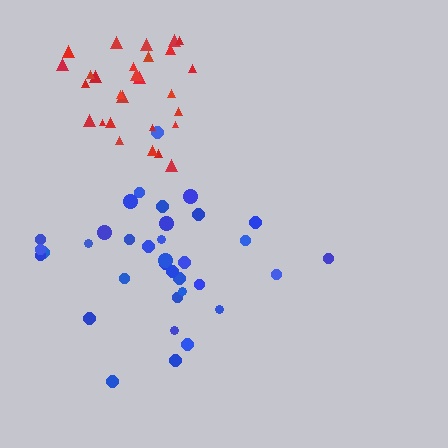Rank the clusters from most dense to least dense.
red, blue.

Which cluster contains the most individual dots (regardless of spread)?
Blue (35).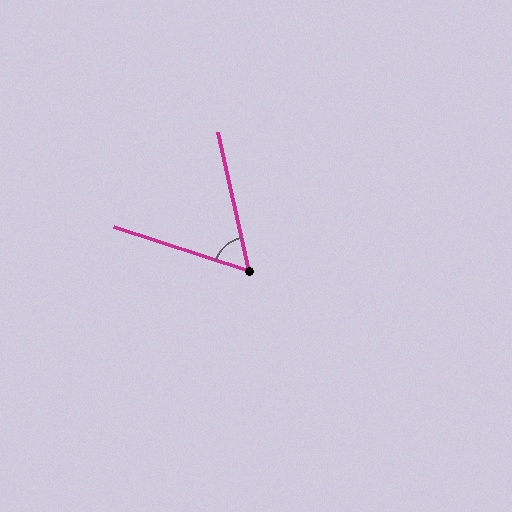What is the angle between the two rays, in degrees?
Approximately 59 degrees.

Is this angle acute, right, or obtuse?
It is acute.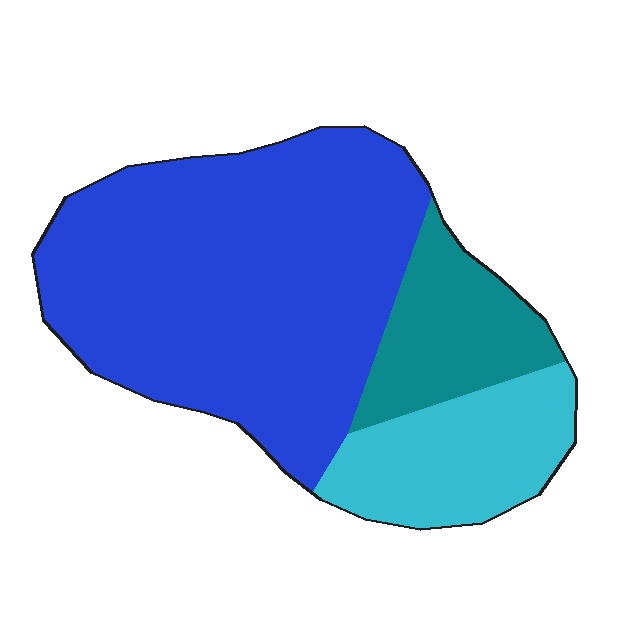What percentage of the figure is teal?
Teal covers 16% of the figure.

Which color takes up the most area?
Blue, at roughly 65%.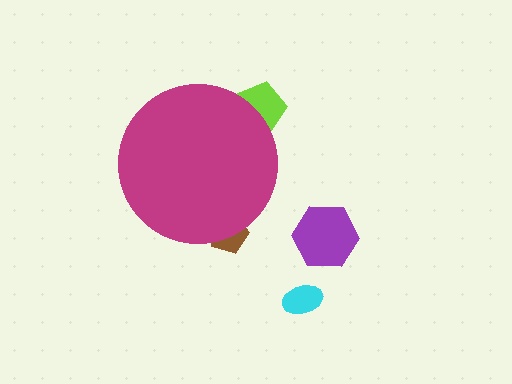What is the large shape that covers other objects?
A magenta circle.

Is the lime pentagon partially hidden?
Yes, the lime pentagon is partially hidden behind the magenta circle.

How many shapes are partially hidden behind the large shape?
2 shapes are partially hidden.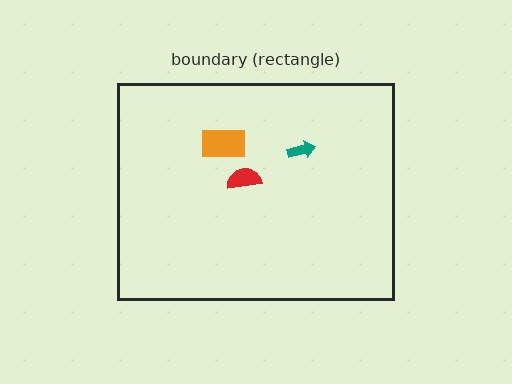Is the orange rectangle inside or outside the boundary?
Inside.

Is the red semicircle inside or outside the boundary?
Inside.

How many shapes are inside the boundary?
3 inside, 0 outside.